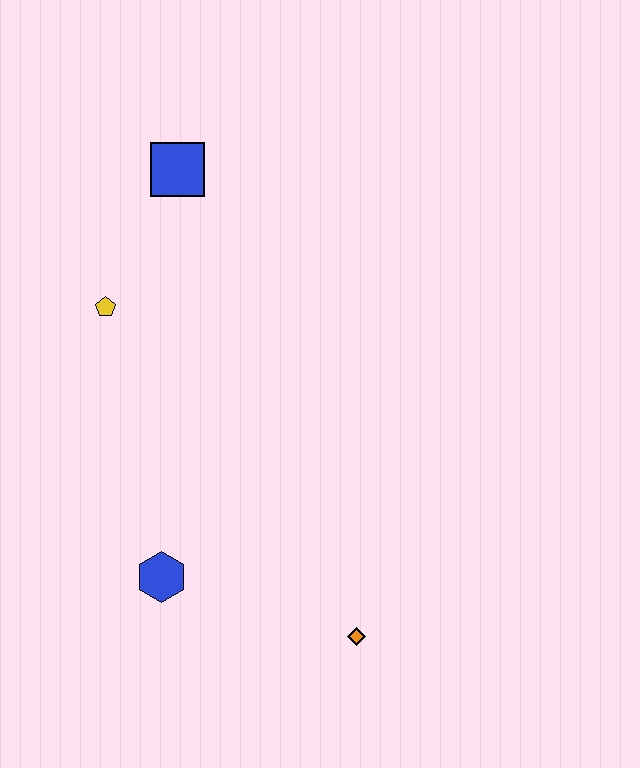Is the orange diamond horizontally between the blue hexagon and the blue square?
No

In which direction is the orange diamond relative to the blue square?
The orange diamond is below the blue square.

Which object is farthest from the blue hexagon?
The blue square is farthest from the blue hexagon.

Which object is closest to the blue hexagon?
The orange diamond is closest to the blue hexagon.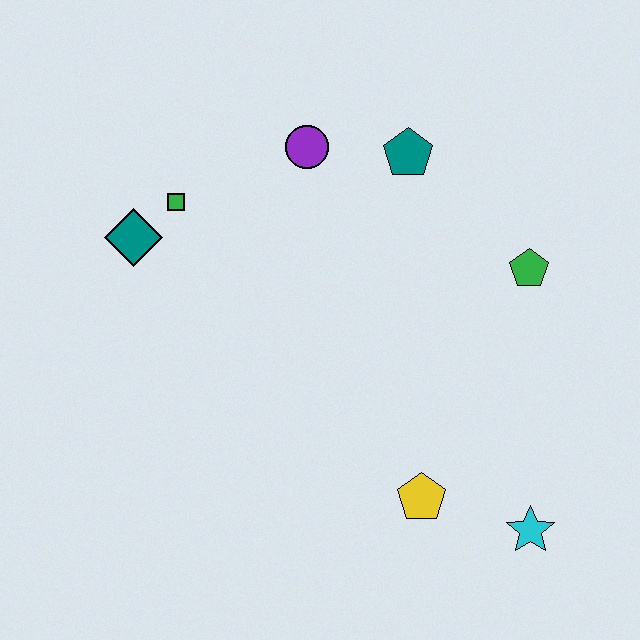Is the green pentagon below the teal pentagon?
Yes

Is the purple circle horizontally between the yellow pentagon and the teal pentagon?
No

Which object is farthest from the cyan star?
The teal diamond is farthest from the cyan star.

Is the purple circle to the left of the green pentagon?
Yes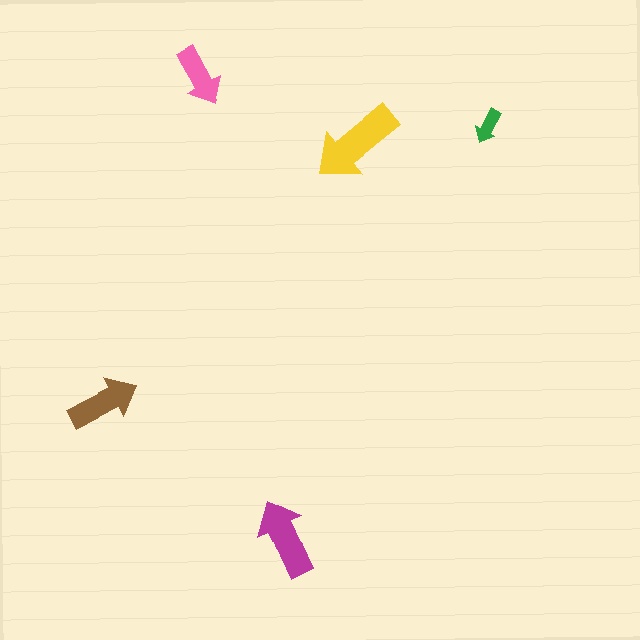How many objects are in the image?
There are 5 objects in the image.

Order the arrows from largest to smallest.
the yellow one, the magenta one, the brown one, the pink one, the green one.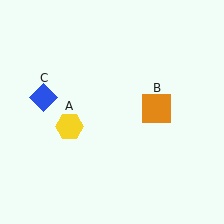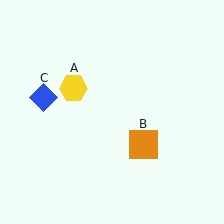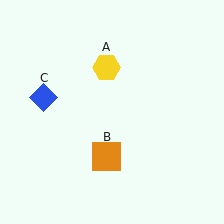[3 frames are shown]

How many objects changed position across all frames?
2 objects changed position: yellow hexagon (object A), orange square (object B).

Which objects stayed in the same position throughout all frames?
Blue diamond (object C) remained stationary.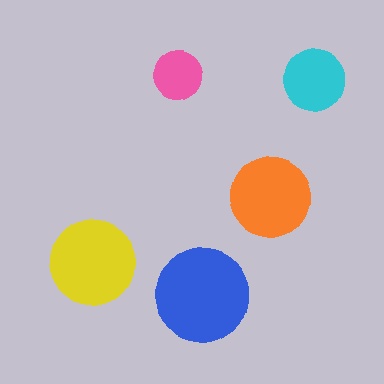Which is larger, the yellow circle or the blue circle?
The blue one.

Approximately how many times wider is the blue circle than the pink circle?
About 2 times wider.